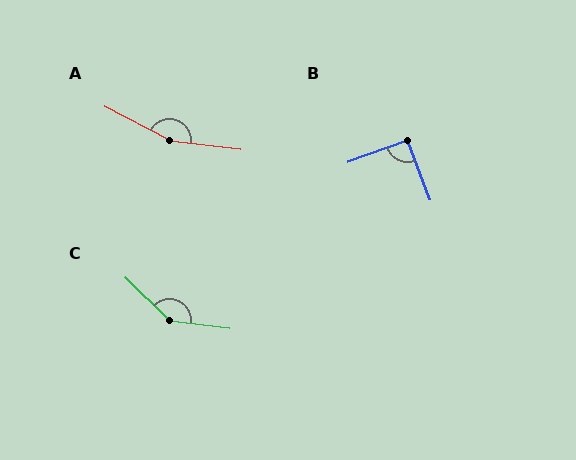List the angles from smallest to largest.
B (92°), C (143°), A (159°).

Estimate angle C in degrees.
Approximately 143 degrees.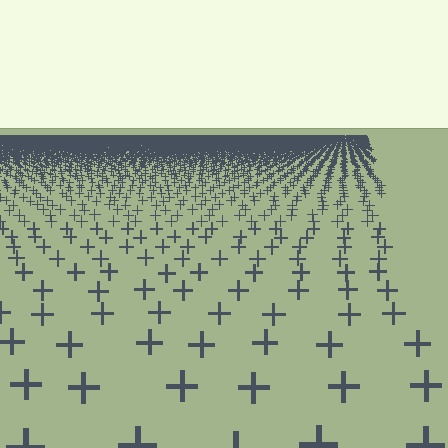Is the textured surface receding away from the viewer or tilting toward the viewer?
The surface is receding away from the viewer. Texture elements get smaller and denser toward the top.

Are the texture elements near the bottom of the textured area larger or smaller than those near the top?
Larger. Near the bottom, elements are closer to the viewer and appear at a bigger on-screen size.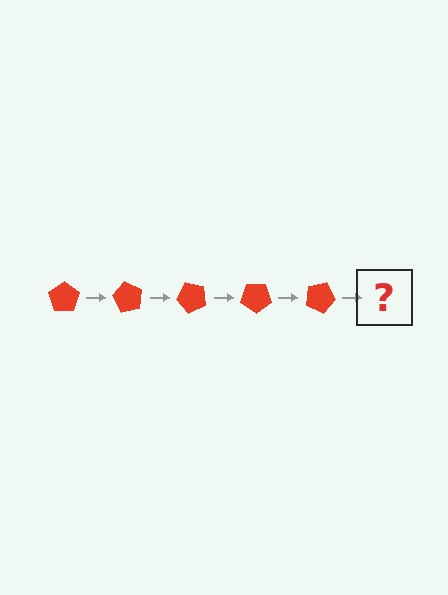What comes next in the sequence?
The next element should be a red pentagon rotated 300 degrees.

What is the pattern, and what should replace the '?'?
The pattern is that the pentagon rotates 60 degrees each step. The '?' should be a red pentagon rotated 300 degrees.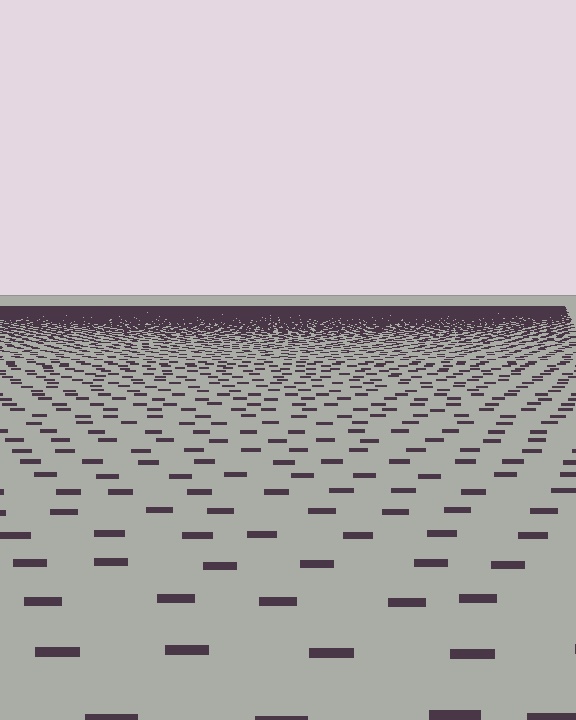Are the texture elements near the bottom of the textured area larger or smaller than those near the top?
Larger. Near the bottom, elements are closer to the viewer and appear at a bigger on-screen size.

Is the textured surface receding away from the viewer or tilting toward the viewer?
The surface is receding away from the viewer. Texture elements get smaller and denser toward the top.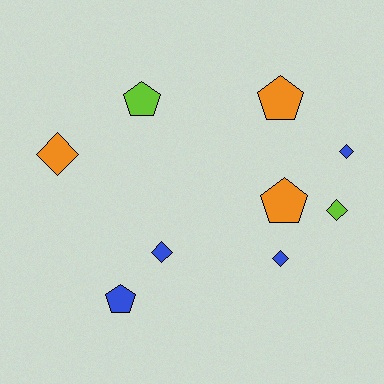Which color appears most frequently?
Blue, with 4 objects.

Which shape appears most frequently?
Diamond, with 5 objects.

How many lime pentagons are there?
There is 1 lime pentagon.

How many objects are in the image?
There are 9 objects.